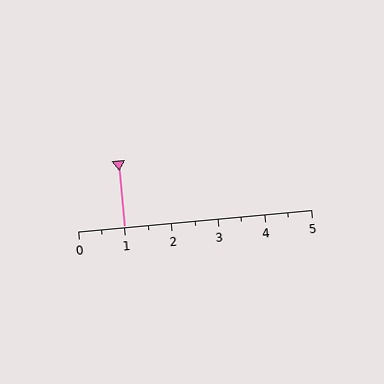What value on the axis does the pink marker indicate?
The marker indicates approximately 1.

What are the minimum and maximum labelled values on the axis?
The axis runs from 0 to 5.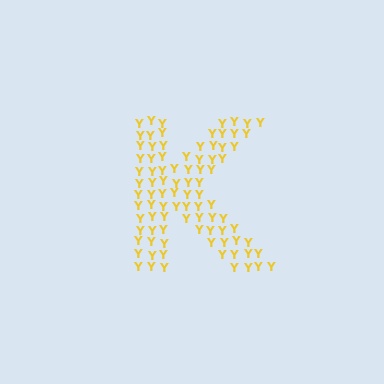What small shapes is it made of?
It is made of small letter Y's.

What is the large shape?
The large shape is the letter K.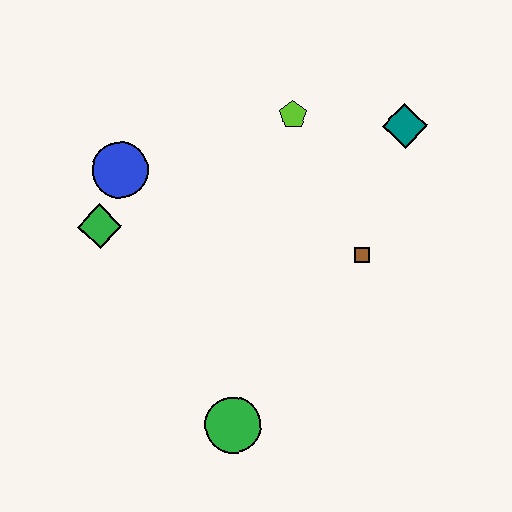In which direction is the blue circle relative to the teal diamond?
The blue circle is to the left of the teal diamond.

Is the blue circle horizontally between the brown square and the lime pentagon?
No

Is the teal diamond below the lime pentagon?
Yes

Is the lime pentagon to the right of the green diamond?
Yes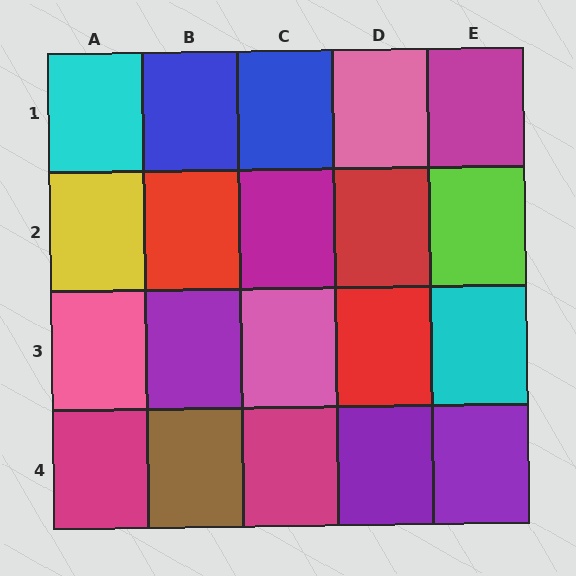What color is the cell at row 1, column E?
Magenta.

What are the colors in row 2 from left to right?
Yellow, red, magenta, red, lime.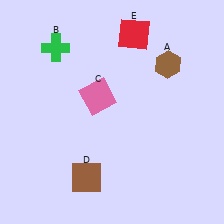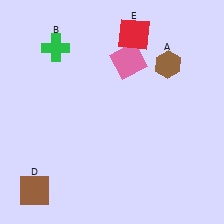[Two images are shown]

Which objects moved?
The objects that moved are: the pink square (C), the brown square (D).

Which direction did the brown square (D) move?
The brown square (D) moved left.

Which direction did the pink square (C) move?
The pink square (C) moved up.